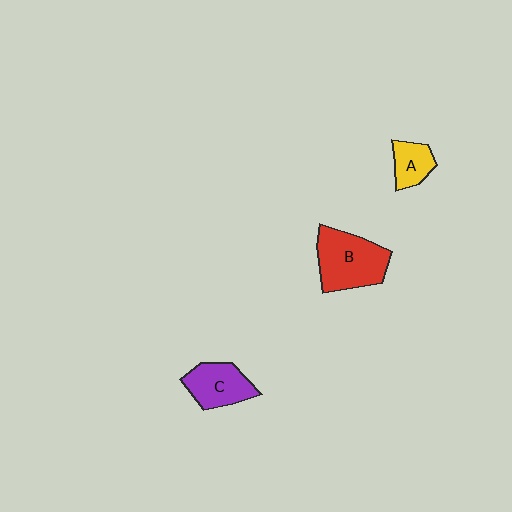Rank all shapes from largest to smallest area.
From largest to smallest: B (red), C (purple), A (yellow).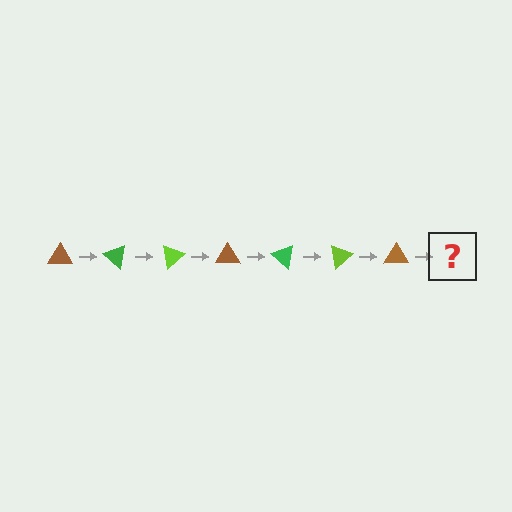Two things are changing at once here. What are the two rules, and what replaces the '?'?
The two rules are that it rotates 40 degrees each step and the color cycles through brown, green, and lime. The '?' should be a green triangle, rotated 280 degrees from the start.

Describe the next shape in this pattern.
It should be a green triangle, rotated 280 degrees from the start.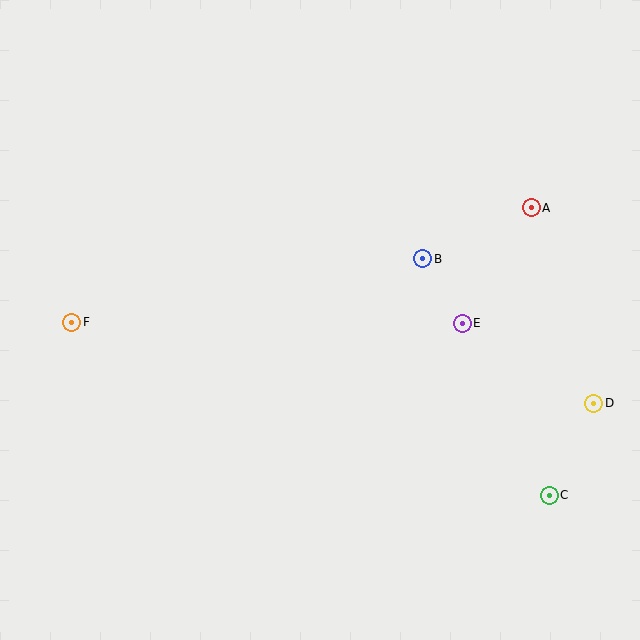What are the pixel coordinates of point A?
Point A is at (531, 208).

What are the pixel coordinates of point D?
Point D is at (593, 403).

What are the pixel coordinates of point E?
Point E is at (462, 323).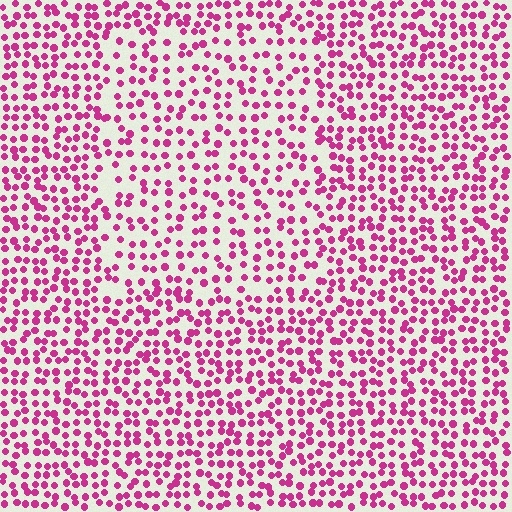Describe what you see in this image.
The image contains small magenta elements arranged at two different densities. A rectangle-shaped region is visible where the elements are less densely packed than the surrounding area.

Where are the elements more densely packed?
The elements are more densely packed outside the rectangle boundary.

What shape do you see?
I see a rectangle.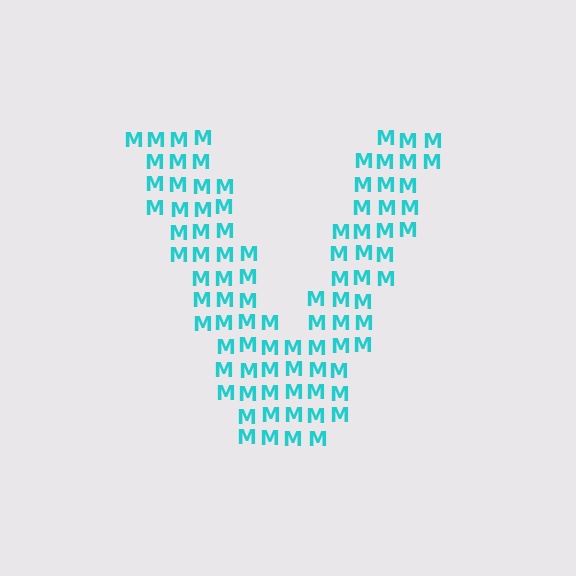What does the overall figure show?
The overall figure shows the letter V.